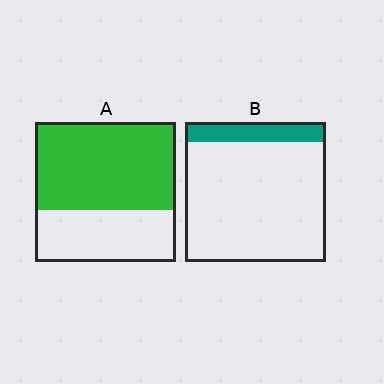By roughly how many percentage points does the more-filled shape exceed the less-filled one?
By roughly 50 percentage points (A over B).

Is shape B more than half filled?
No.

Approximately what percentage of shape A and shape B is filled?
A is approximately 65% and B is approximately 15%.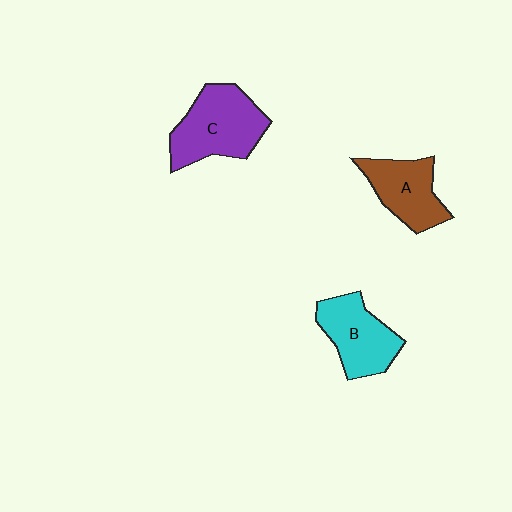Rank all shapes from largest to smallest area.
From largest to smallest: C (purple), B (cyan), A (brown).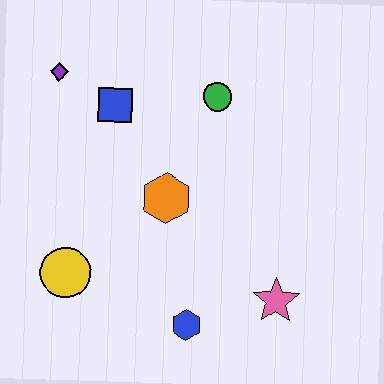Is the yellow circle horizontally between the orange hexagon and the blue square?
No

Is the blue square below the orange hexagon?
No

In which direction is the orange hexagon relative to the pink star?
The orange hexagon is to the left of the pink star.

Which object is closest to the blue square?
The purple diamond is closest to the blue square.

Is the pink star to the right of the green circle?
Yes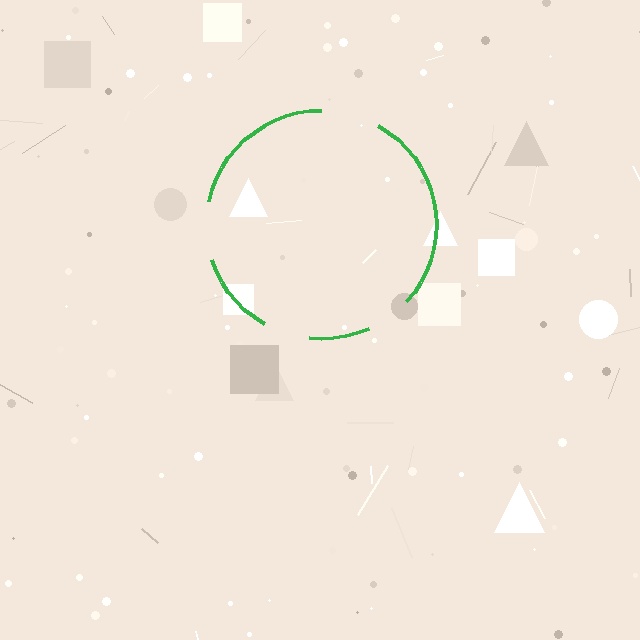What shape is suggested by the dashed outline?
The dashed outline suggests a circle.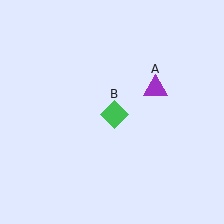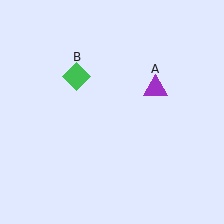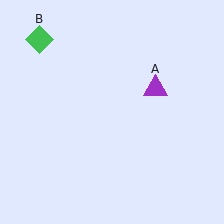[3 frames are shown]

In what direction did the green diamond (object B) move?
The green diamond (object B) moved up and to the left.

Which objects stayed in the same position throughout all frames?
Purple triangle (object A) remained stationary.